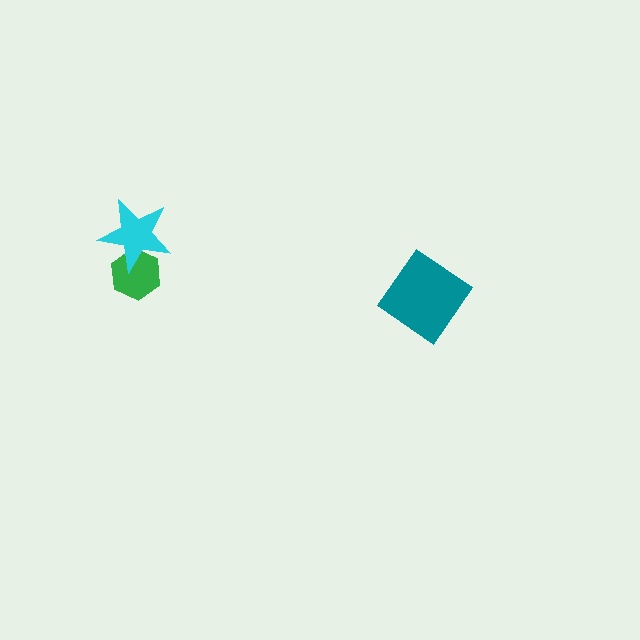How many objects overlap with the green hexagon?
1 object overlaps with the green hexagon.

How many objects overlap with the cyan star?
1 object overlaps with the cyan star.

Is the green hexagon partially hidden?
Yes, it is partially covered by another shape.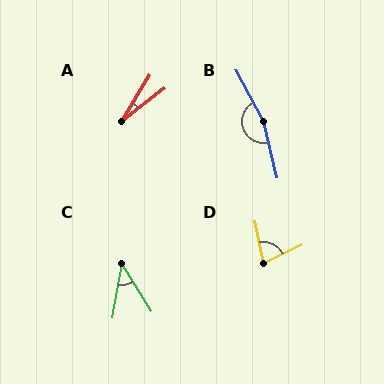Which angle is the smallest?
A, at approximately 20 degrees.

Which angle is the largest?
B, at approximately 165 degrees.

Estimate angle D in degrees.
Approximately 75 degrees.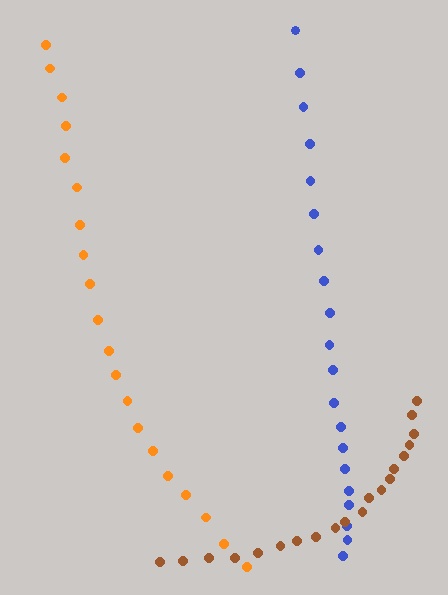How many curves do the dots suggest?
There are 3 distinct paths.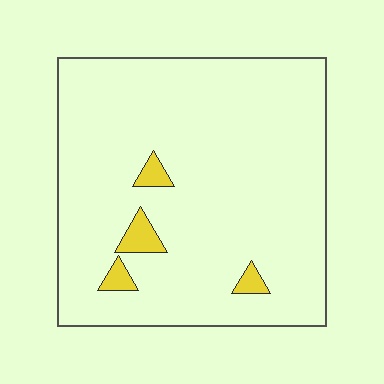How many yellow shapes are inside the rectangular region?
4.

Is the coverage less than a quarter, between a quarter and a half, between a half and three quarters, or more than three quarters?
Less than a quarter.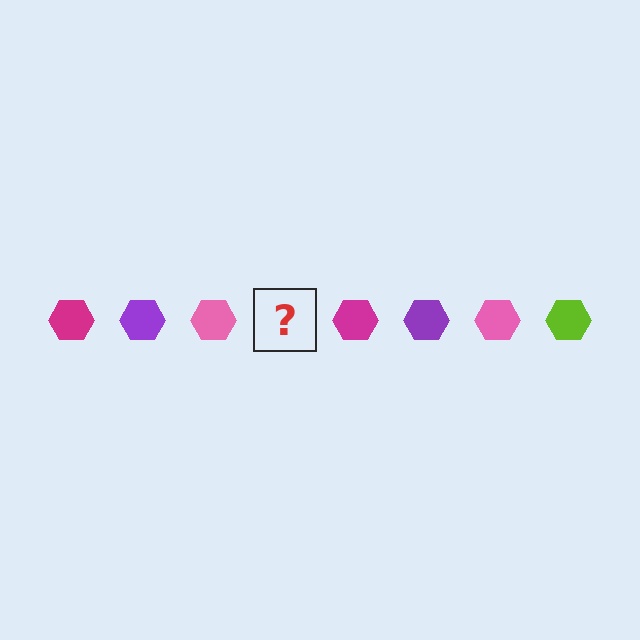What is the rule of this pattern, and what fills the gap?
The rule is that the pattern cycles through magenta, purple, pink, lime hexagons. The gap should be filled with a lime hexagon.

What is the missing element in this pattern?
The missing element is a lime hexagon.